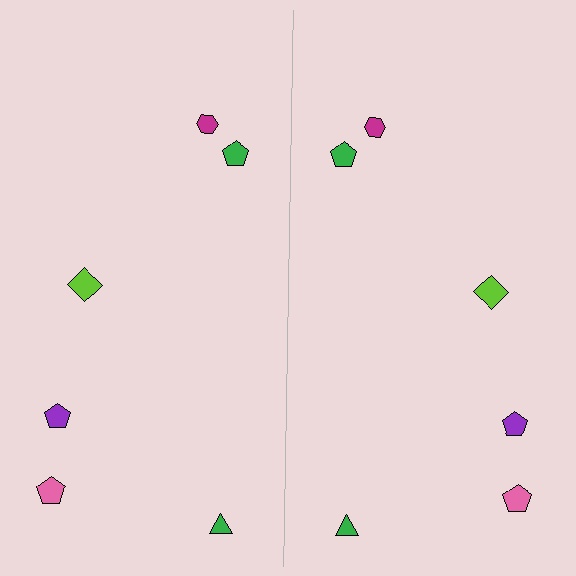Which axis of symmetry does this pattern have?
The pattern has a vertical axis of symmetry running through the center of the image.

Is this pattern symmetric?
Yes, this pattern has bilateral (reflection) symmetry.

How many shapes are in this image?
There are 12 shapes in this image.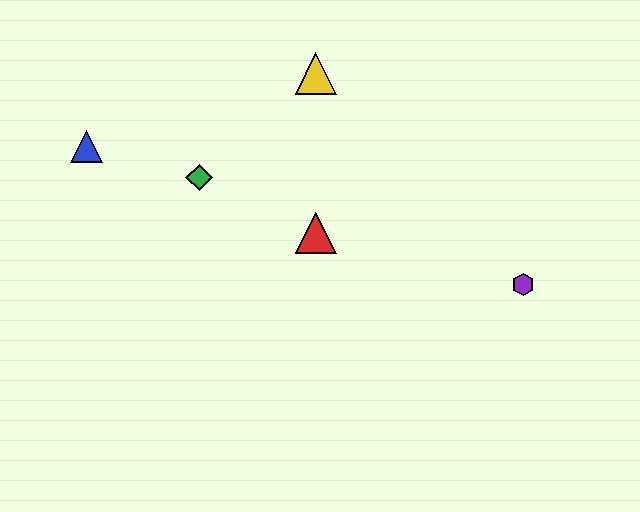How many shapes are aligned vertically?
2 shapes (the red triangle, the yellow triangle) are aligned vertically.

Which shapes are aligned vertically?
The red triangle, the yellow triangle are aligned vertically.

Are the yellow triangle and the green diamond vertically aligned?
No, the yellow triangle is at x≈316 and the green diamond is at x≈199.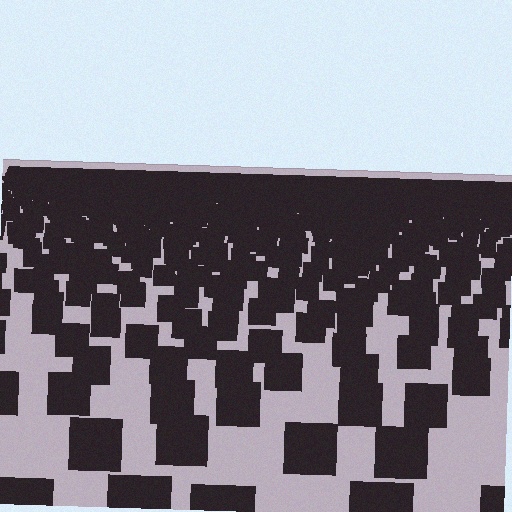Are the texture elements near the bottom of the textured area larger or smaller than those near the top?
Larger. Near the bottom, elements are closer to the viewer and appear at a bigger on-screen size.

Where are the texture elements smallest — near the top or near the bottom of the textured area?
Near the top.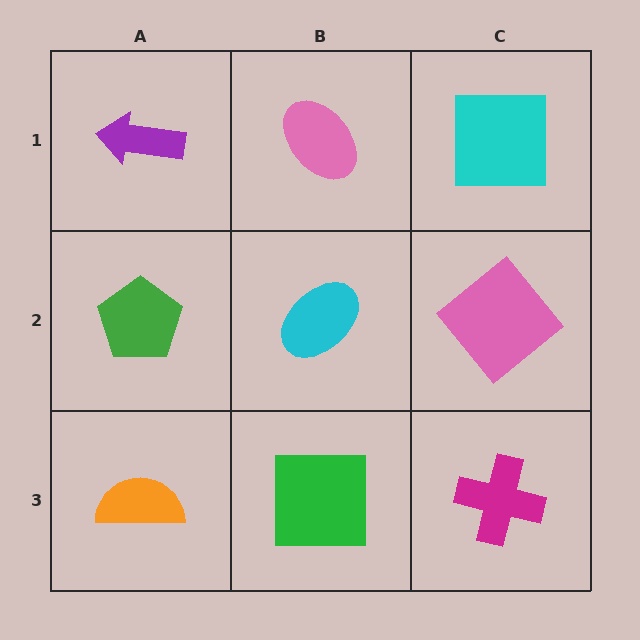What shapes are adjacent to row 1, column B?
A cyan ellipse (row 2, column B), a purple arrow (row 1, column A), a cyan square (row 1, column C).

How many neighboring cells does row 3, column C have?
2.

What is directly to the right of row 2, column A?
A cyan ellipse.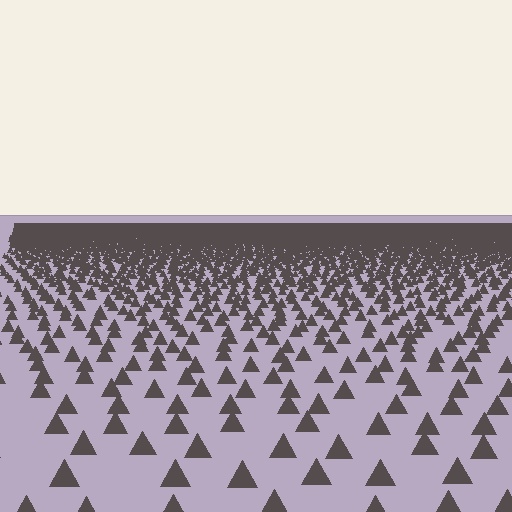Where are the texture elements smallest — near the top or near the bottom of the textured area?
Near the top.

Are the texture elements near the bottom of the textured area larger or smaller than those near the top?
Larger. Near the bottom, elements are closer to the viewer and appear at a bigger on-screen size.